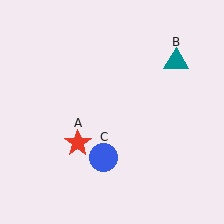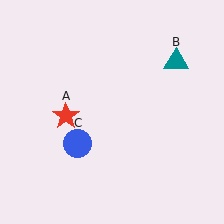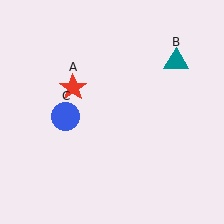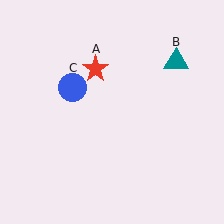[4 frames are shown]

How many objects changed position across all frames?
2 objects changed position: red star (object A), blue circle (object C).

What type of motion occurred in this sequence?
The red star (object A), blue circle (object C) rotated clockwise around the center of the scene.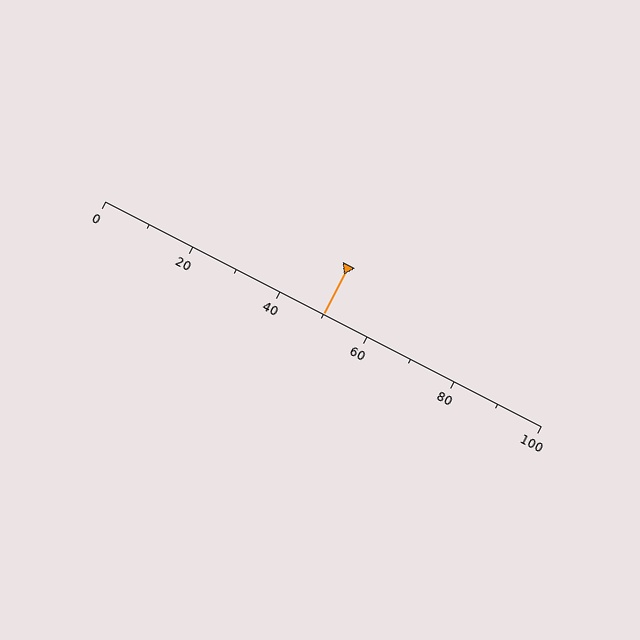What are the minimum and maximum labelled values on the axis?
The axis runs from 0 to 100.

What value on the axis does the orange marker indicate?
The marker indicates approximately 50.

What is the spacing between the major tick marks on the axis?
The major ticks are spaced 20 apart.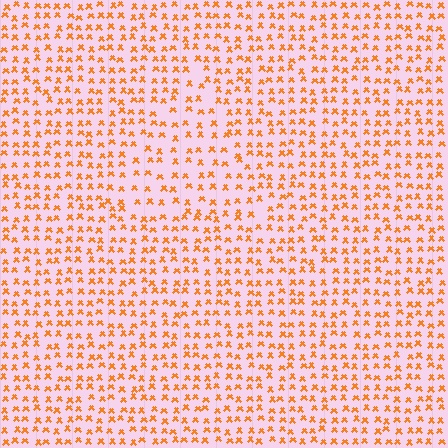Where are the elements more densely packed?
The elements are more densely packed outside the triangle boundary.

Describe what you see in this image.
The image contains small orange elements arranged at two different densities. A triangle-shaped region is visible where the elements are less densely packed than the surrounding area.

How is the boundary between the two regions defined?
The boundary is defined by a change in element density (approximately 1.5x ratio). All elements are the same color, size, and shape.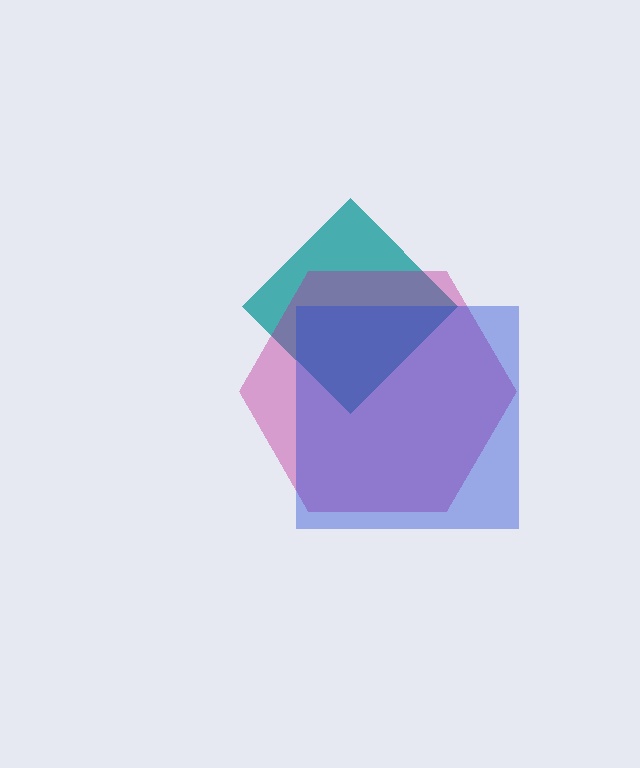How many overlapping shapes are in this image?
There are 3 overlapping shapes in the image.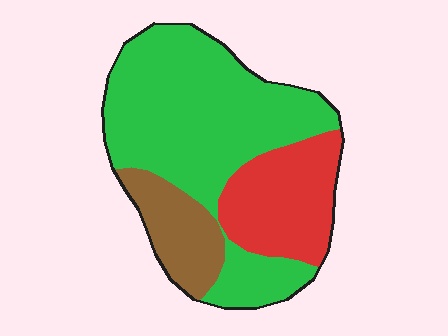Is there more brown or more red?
Red.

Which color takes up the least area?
Brown, at roughly 15%.